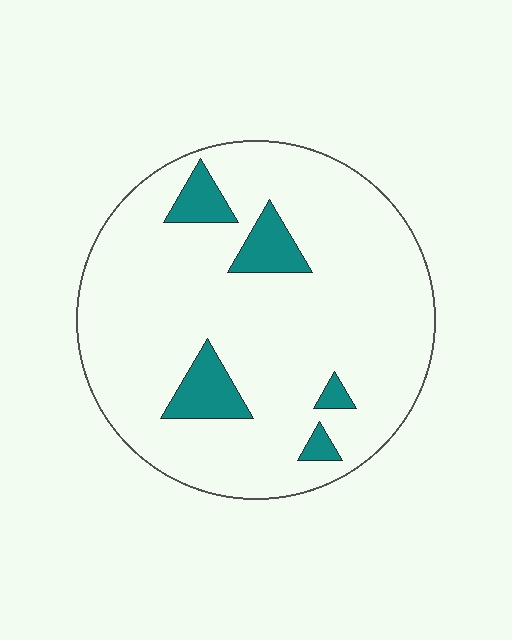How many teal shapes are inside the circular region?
5.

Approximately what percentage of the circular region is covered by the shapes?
Approximately 10%.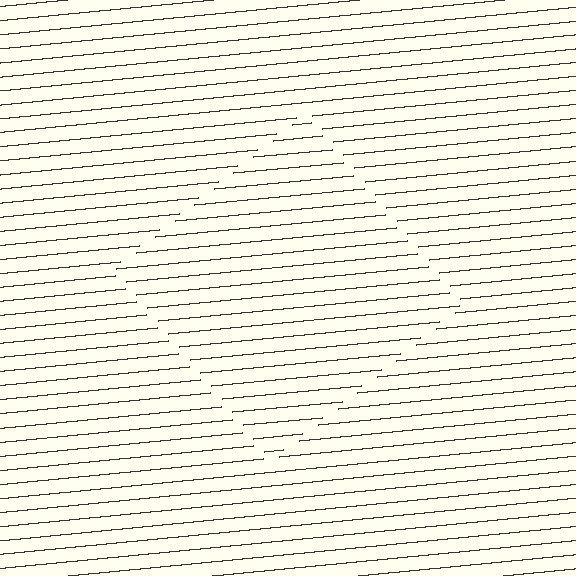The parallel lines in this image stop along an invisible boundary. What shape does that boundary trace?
An illusory square. The interior of the shape contains the same grating, shifted by half a period — the contour is defined by the phase discontinuity where line-ends from the inner and outer gratings abut.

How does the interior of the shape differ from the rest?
The interior of the shape contains the same grating, shifted by half a period — the contour is defined by the phase discontinuity where line-ends from the inner and outer gratings abut.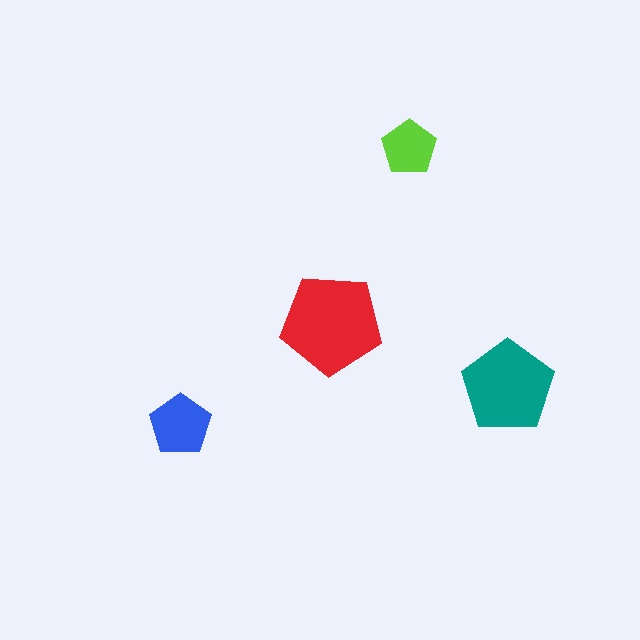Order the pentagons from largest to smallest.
the red one, the teal one, the blue one, the lime one.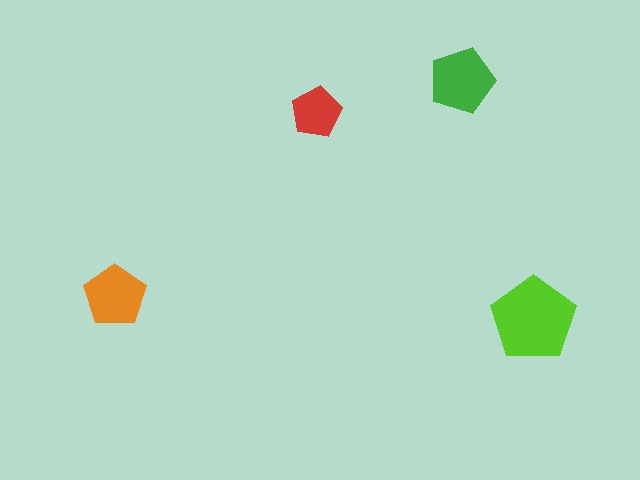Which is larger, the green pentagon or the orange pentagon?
The green one.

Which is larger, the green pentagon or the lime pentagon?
The lime one.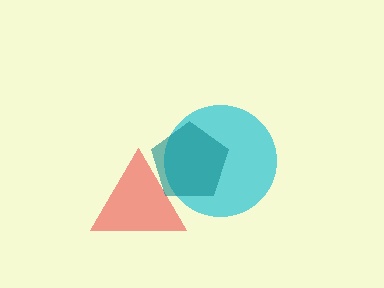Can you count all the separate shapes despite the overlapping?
Yes, there are 3 separate shapes.